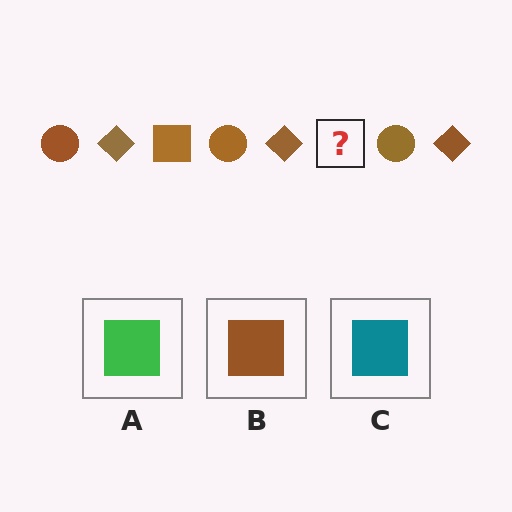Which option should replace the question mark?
Option B.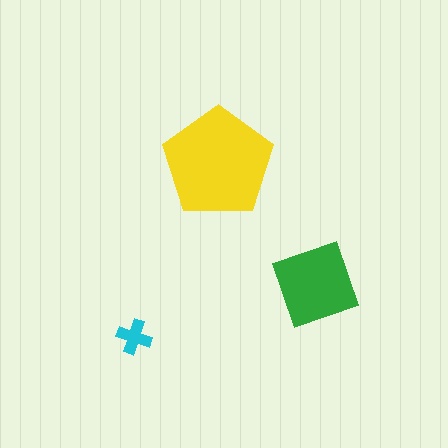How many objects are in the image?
There are 3 objects in the image.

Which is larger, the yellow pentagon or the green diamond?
The yellow pentagon.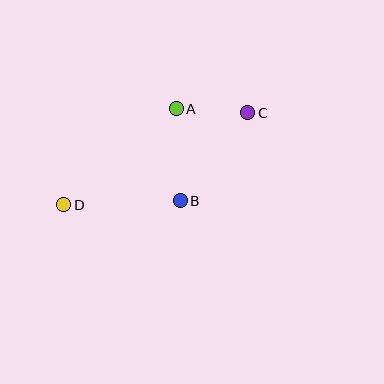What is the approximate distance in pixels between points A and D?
The distance between A and D is approximately 148 pixels.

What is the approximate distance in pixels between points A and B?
The distance between A and B is approximately 92 pixels.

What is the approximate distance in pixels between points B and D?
The distance between B and D is approximately 117 pixels.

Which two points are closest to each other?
Points A and C are closest to each other.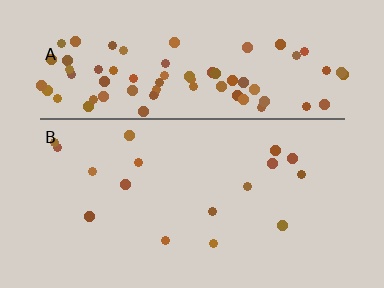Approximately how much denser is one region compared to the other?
Approximately 5.2× — region A over region B.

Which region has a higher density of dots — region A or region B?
A (the top).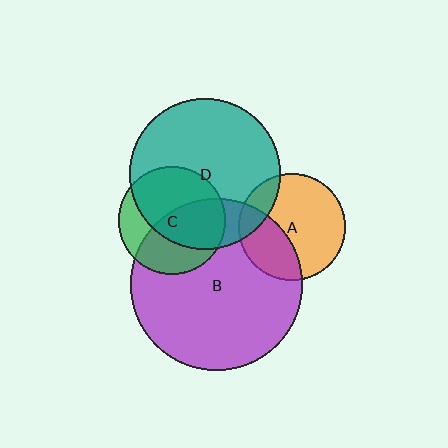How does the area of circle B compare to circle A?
Approximately 2.6 times.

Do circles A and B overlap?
Yes.